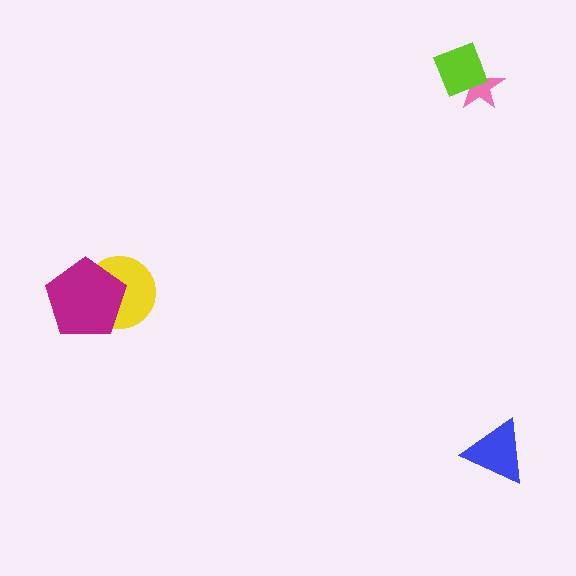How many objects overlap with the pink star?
1 object overlaps with the pink star.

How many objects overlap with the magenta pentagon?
1 object overlaps with the magenta pentagon.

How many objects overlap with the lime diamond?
1 object overlaps with the lime diamond.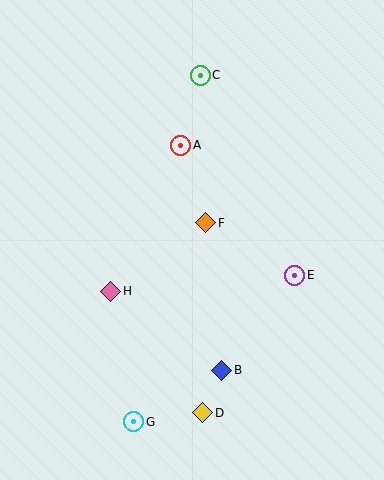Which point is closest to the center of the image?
Point F at (206, 223) is closest to the center.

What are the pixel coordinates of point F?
Point F is at (206, 223).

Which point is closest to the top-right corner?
Point C is closest to the top-right corner.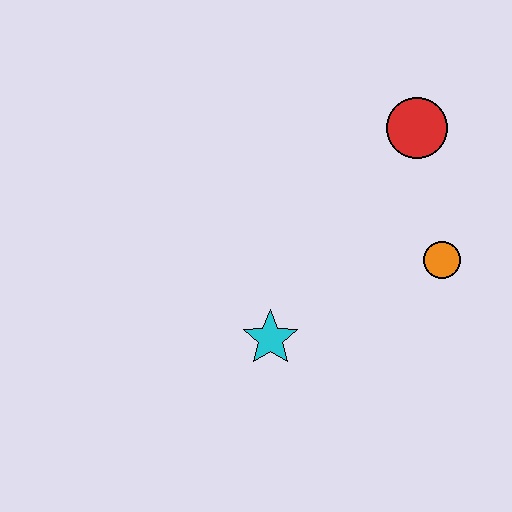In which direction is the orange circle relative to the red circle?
The orange circle is below the red circle.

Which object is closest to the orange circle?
The red circle is closest to the orange circle.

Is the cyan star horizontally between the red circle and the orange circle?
No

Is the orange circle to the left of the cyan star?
No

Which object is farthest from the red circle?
The cyan star is farthest from the red circle.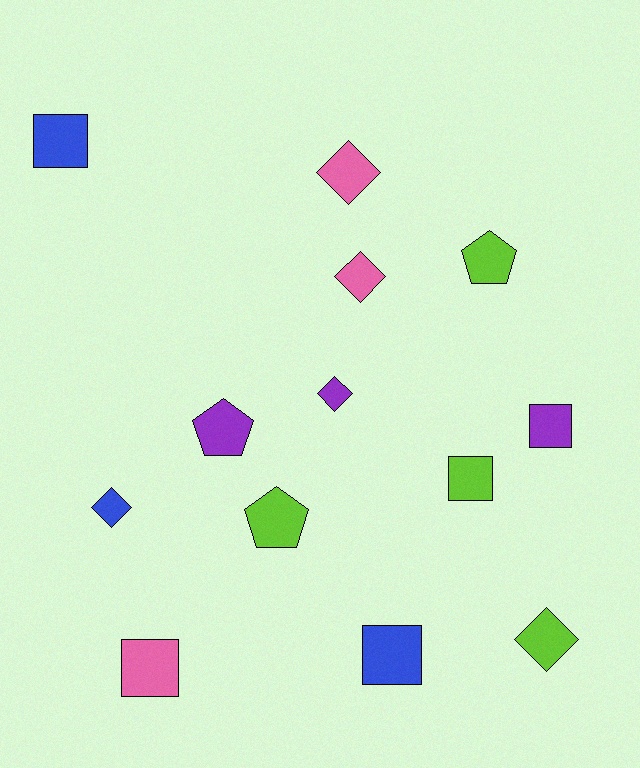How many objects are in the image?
There are 13 objects.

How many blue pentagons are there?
There are no blue pentagons.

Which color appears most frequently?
Lime, with 4 objects.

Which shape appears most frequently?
Square, with 5 objects.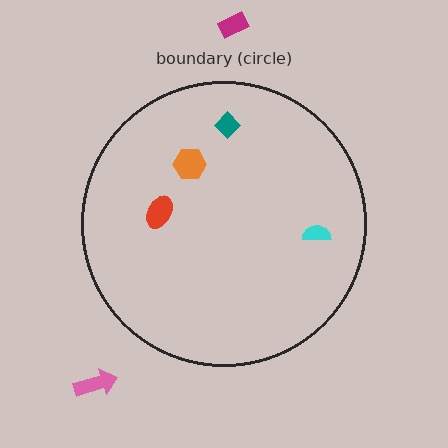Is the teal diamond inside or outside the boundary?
Inside.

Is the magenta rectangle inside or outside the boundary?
Outside.